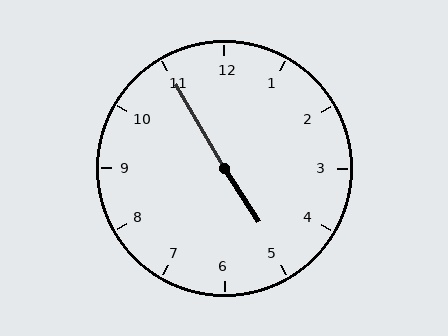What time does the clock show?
4:55.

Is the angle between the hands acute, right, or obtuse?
It is obtuse.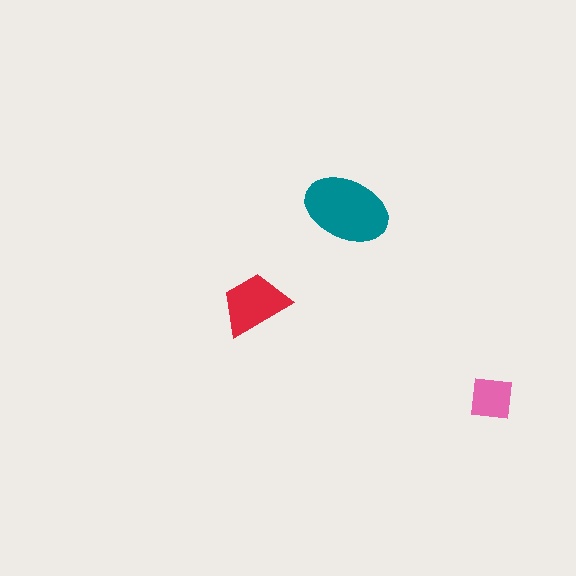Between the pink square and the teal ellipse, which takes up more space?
The teal ellipse.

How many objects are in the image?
There are 3 objects in the image.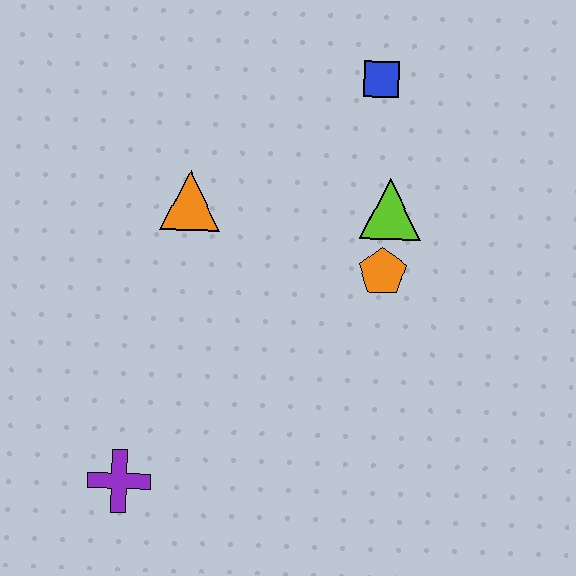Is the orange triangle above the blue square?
No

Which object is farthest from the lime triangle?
The purple cross is farthest from the lime triangle.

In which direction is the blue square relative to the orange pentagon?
The blue square is above the orange pentagon.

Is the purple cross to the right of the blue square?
No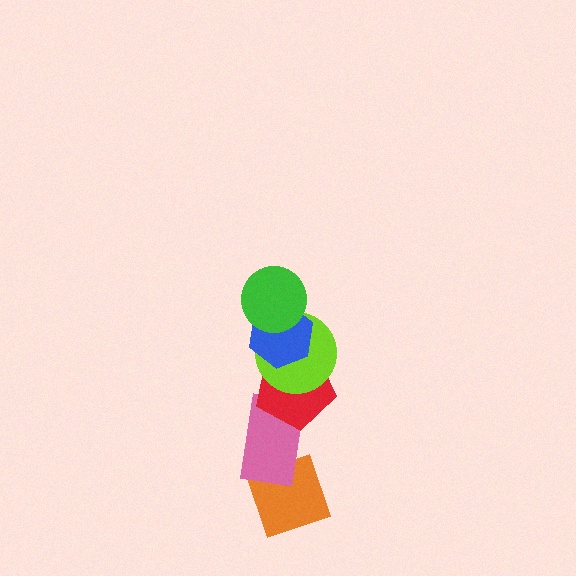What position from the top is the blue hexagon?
The blue hexagon is 2nd from the top.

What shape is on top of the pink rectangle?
The red pentagon is on top of the pink rectangle.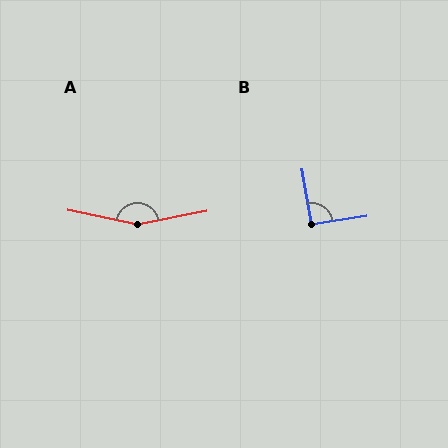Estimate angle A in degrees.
Approximately 158 degrees.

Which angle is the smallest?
B, at approximately 91 degrees.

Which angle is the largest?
A, at approximately 158 degrees.